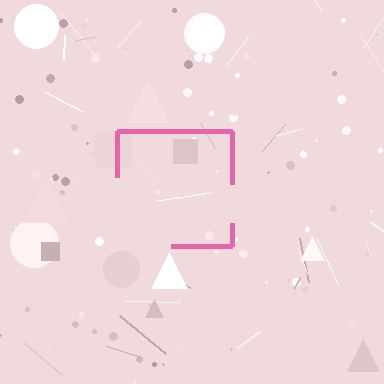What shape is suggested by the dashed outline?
The dashed outline suggests a square.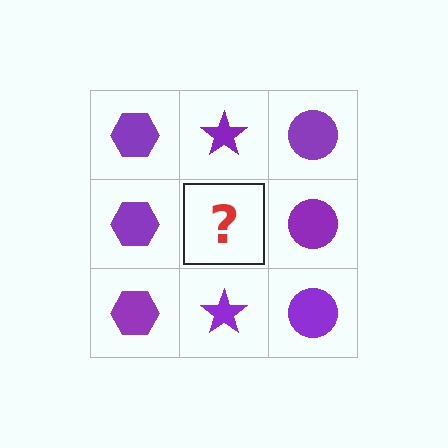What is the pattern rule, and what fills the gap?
The rule is that each column has a consistent shape. The gap should be filled with a purple star.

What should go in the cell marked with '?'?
The missing cell should contain a purple star.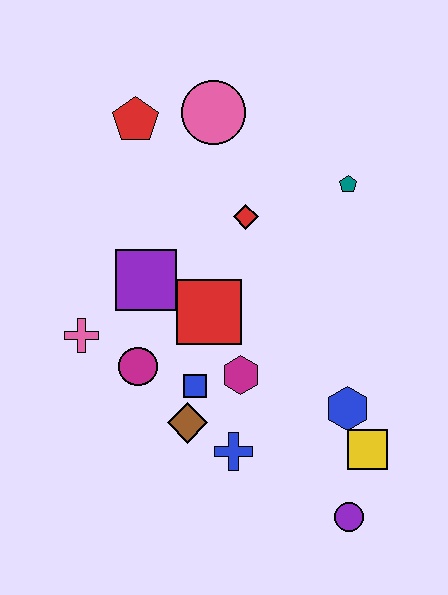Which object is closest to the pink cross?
The magenta circle is closest to the pink cross.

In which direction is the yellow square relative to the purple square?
The yellow square is to the right of the purple square.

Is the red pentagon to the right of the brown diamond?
No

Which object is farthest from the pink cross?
The purple circle is farthest from the pink cross.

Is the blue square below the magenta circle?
Yes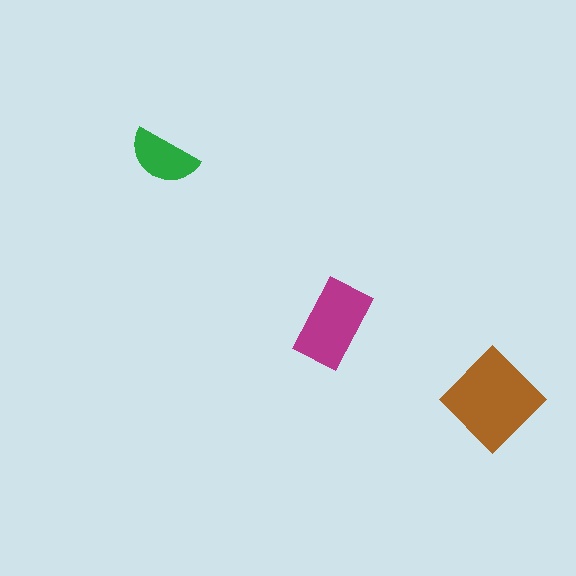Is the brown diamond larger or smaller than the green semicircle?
Larger.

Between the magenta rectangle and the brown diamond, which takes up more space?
The brown diamond.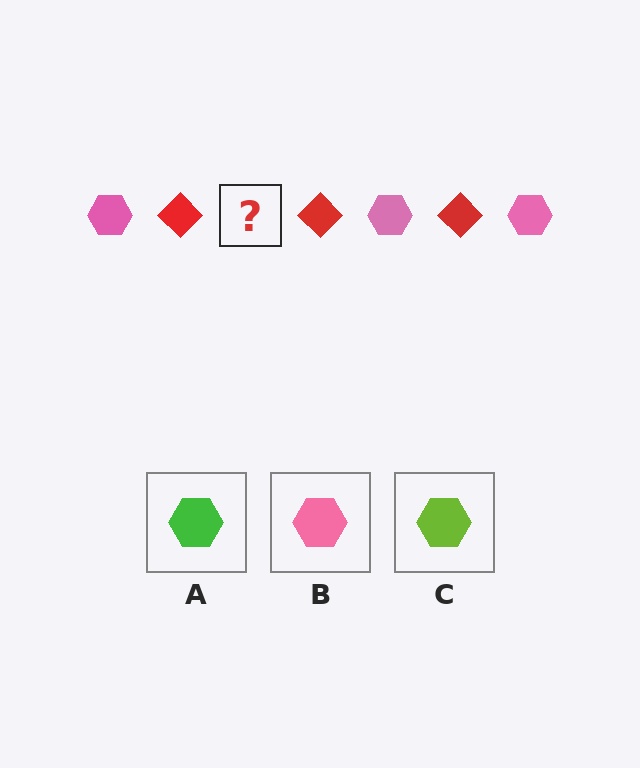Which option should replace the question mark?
Option B.